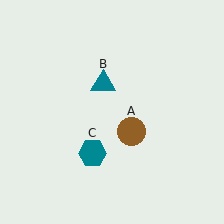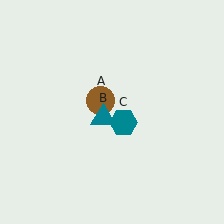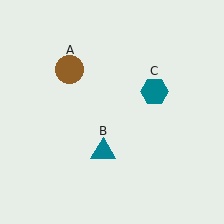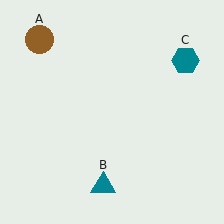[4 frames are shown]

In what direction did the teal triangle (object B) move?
The teal triangle (object B) moved down.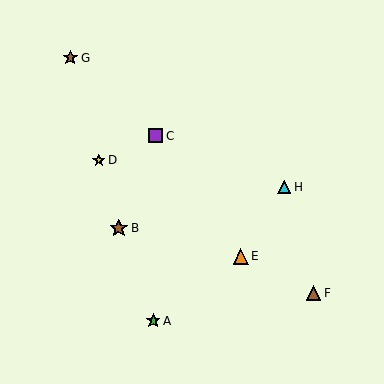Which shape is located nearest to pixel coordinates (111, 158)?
The yellow star (labeled D) at (99, 160) is nearest to that location.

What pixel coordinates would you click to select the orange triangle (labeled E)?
Click at (241, 256) to select the orange triangle E.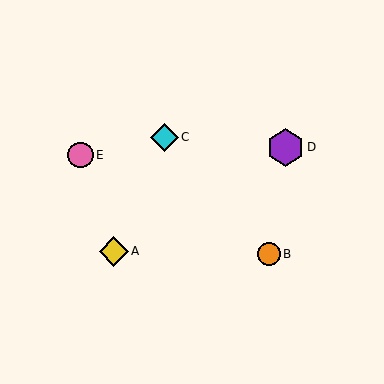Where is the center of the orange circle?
The center of the orange circle is at (269, 254).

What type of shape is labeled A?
Shape A is a yellow diamond.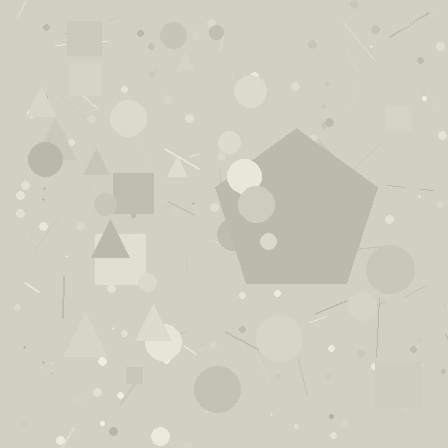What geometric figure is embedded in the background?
A pentagon is embedded in the background.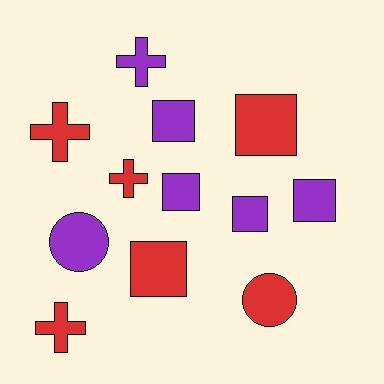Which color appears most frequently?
Purple, with 6 objects.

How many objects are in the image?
There are 12 objects.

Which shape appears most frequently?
Square, with 6 objects.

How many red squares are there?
There are 2 red squares.